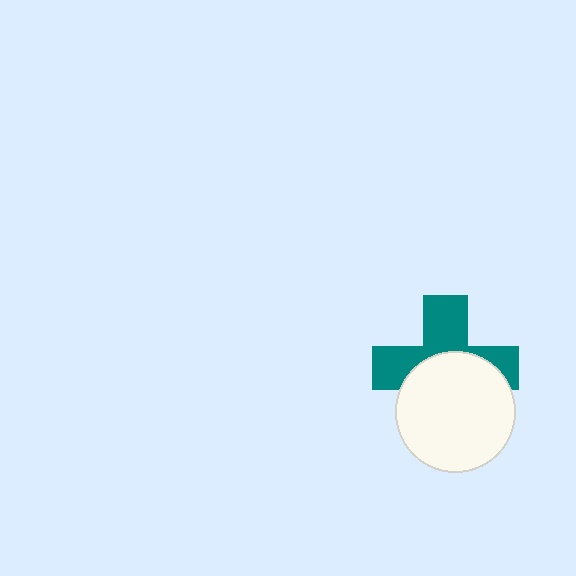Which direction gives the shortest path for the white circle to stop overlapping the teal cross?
Moving down gives the shortest separation.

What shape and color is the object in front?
The object in front is a white circle.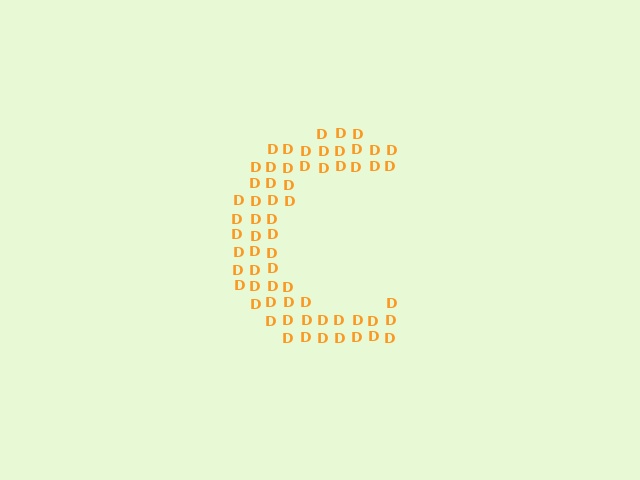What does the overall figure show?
The overall figure shows the letter C.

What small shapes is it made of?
It is made of small letter D's.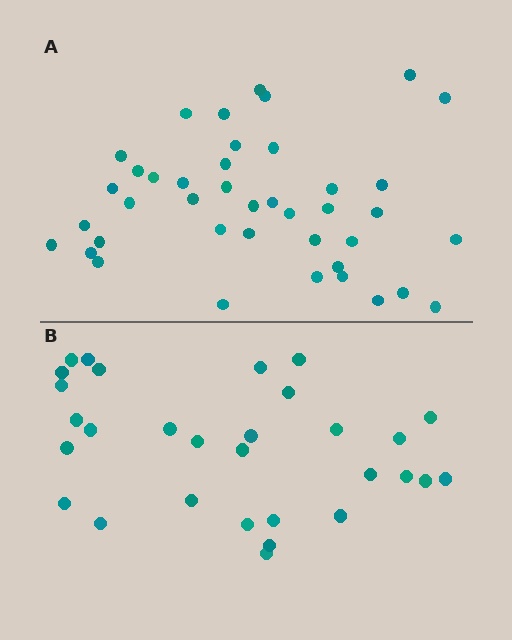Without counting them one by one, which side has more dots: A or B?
Region A (the top region) has more dots.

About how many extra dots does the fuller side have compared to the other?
Region A has roughly 12 or so more dots than region B.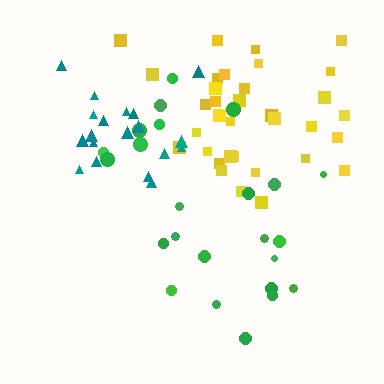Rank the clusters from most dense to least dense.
teal, yellow, green.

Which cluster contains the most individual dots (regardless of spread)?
Yellow (34).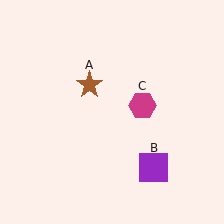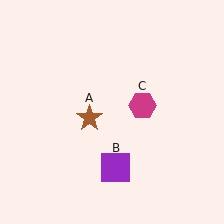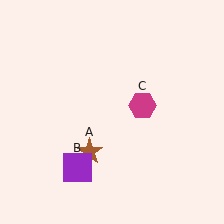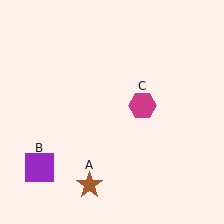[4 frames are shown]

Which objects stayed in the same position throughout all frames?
Magenta hexagon (object C) remained stationary.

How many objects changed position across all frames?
2 objects changed position: brown star (object A), purple square (object B).